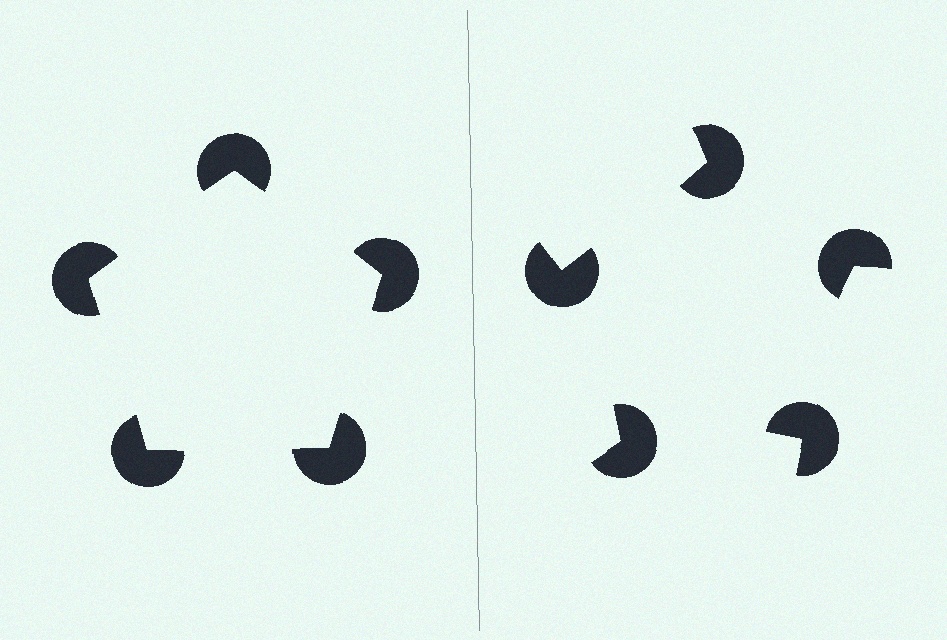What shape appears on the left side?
An illusory pentagon.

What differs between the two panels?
The pac-man discs are positioned identically on both sides; only the wedge orientations differ. On the left they align to a pentagon; on the right they are misaligned.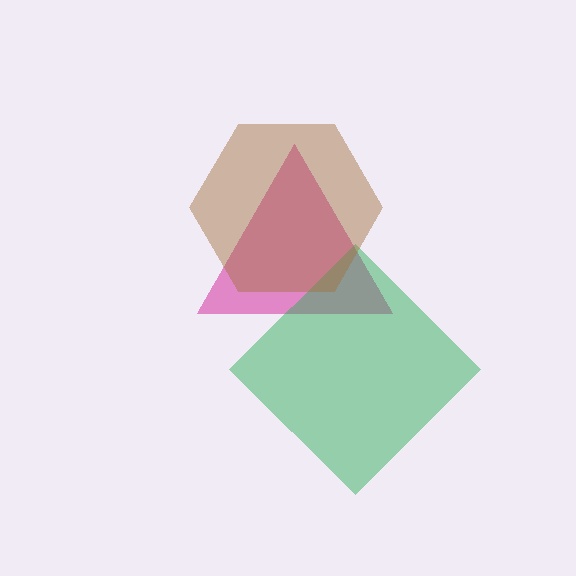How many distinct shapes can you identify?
There are 3 distinct shapes: a magenta triangle, a green diamond, a brown hexagon.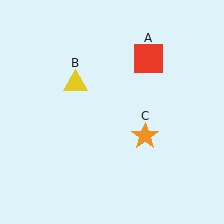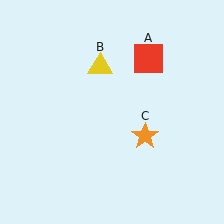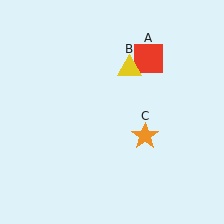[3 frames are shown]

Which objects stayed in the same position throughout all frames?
Red square (object A) and orange star (object C) remained stationary.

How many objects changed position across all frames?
1 object changed position: yellow triangle (object B).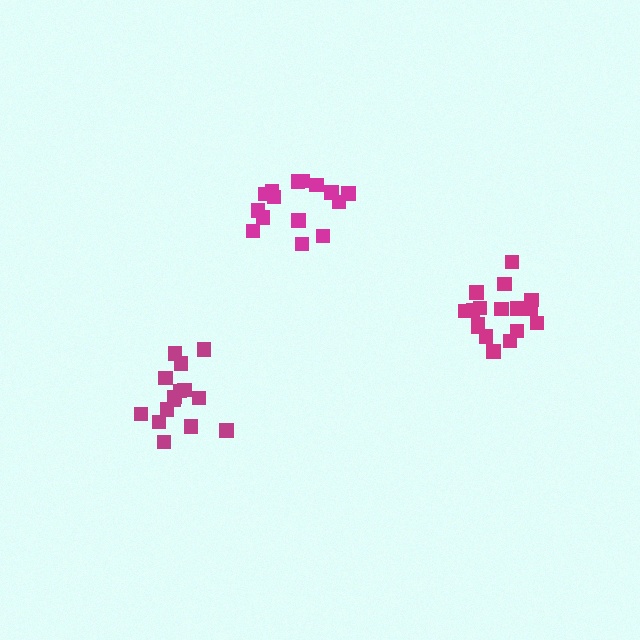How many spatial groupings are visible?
There are 3 spatial groupings.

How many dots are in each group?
Group 1: 15 dots, Group 2: 18 dots, Group 3: 15 dots (48 total).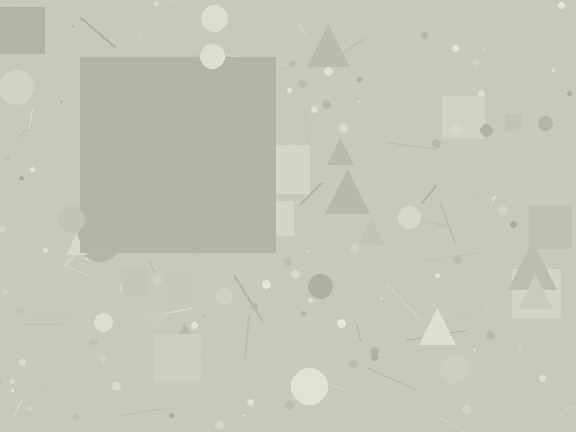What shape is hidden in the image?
A square is hidden in the image.